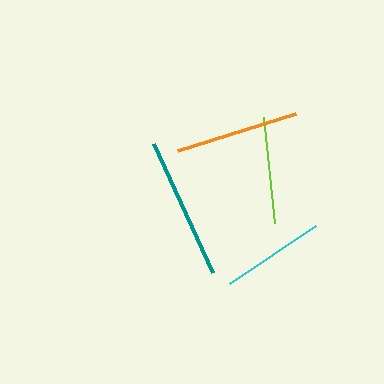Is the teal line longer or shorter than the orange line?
The teal line is longer than the orange line.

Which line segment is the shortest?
The cyan line is the shortest at approximately 104 pixels.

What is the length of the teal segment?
The teal segment is approximately 142 pixels long.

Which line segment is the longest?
The teal line is the longest at approximately 142 pixels.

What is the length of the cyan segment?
The cyan segment is approximately 104 pixels long.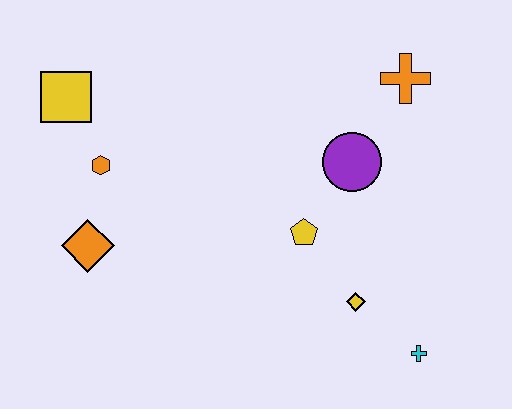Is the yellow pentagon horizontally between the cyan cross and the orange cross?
No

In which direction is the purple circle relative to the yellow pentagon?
The purple circle is above the yellow pentagon.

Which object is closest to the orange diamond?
The orange hexagon is closest to the orange diamond.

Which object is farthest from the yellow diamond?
The yellow square is farthest from the yellow diamond.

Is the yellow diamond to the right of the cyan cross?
No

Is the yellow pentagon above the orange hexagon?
No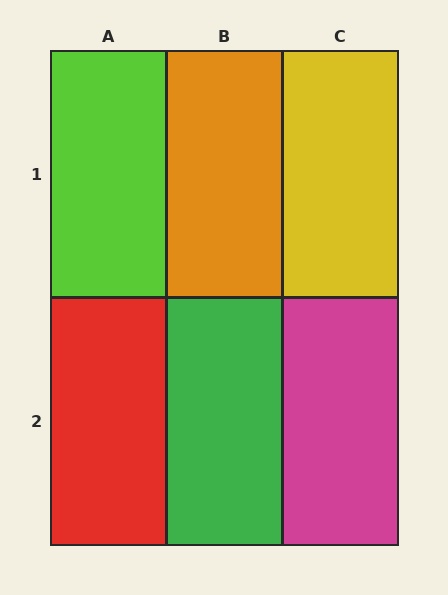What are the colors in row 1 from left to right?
Lime, orange, yellow.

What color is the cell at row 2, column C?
Magenta.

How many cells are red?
1 cell is red.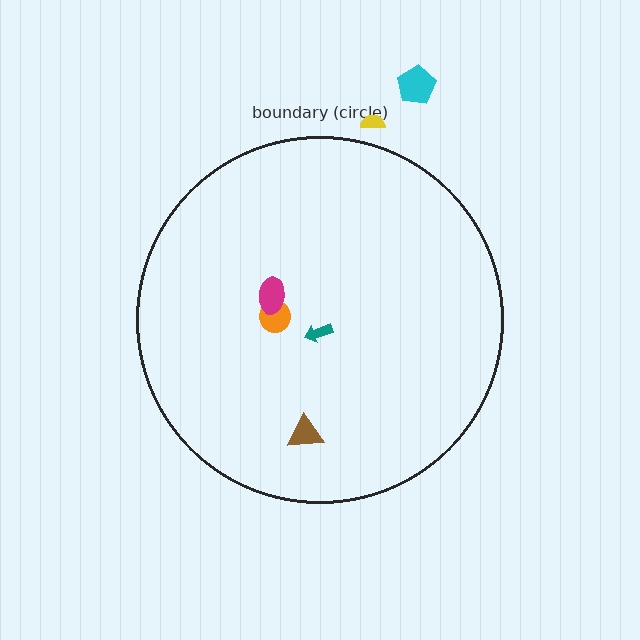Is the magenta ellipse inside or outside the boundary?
Inside.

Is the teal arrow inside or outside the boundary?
Inside.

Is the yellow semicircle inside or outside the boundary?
Outside.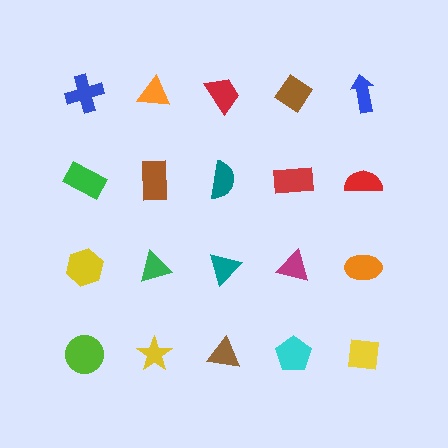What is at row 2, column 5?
A red semicircle.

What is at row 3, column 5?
An orange ellipse.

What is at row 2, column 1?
A green rectangle.